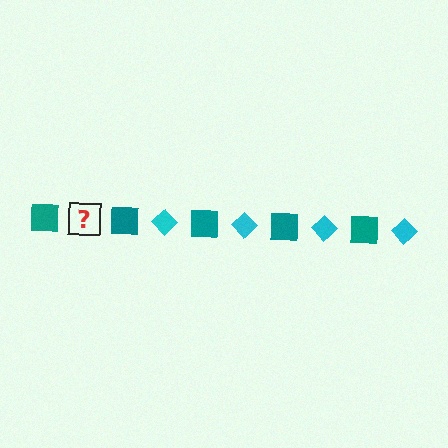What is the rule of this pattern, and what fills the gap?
The rule is that the pattern alternates between teal square and cyan diamond. The gap should be filled with a cyan diamond.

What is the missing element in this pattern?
The missing element is a cyan diamond.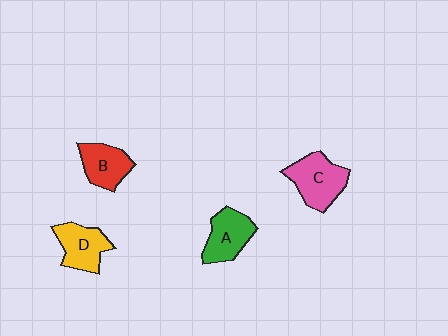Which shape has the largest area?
Shape C (pink).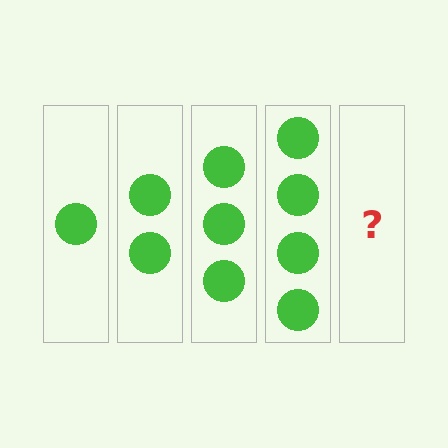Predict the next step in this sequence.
The next step is 5 circles.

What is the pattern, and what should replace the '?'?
The pattern is that each step adds one more circle. The '?' should be 5 circles.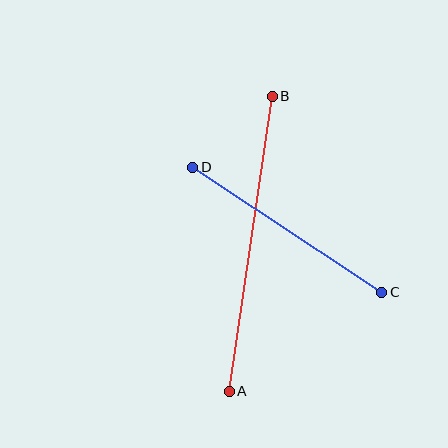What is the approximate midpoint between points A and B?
The midpoint is at approximately (251, 244) pixels.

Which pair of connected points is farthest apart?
Points A and B are farthest apart.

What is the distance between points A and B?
The distance is approximately 298 pixels.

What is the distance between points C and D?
The distance is approximately 226 pixels.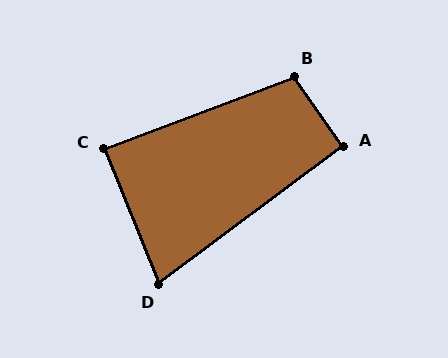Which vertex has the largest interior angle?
B, at approximately 105 degrees.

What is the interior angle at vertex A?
Approximately 91 degrees (approximately right).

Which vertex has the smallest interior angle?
D, at approximately 75 degrees.